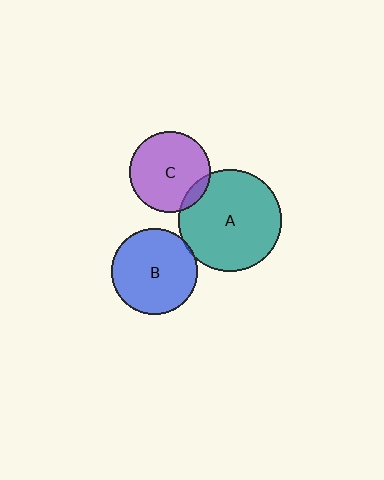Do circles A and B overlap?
Yes.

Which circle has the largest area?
Circle A (teal).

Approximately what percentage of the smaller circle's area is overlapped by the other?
Approximately 5%.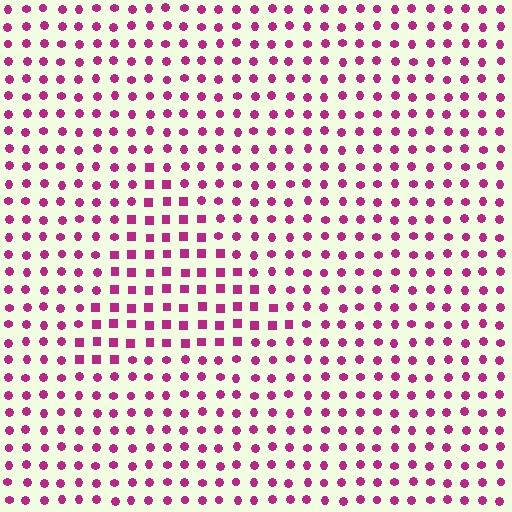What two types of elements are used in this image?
The image uses squares inside the triangle region and circles outside it.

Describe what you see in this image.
The image is filled with small magenta elements arranged in a uniform grid. A triangle-shaped region contains squares, while the surrounding area contains circles. The boundary is defined purely by the change in element shape.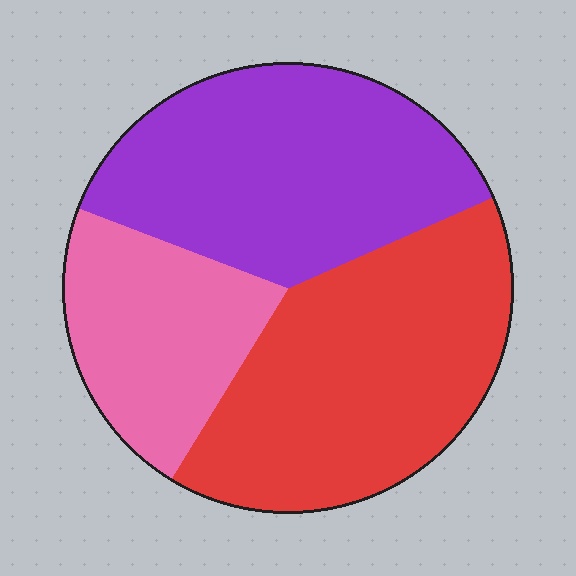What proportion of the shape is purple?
Purple covers 38% of the shape.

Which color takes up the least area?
Pink, at roughly 20%.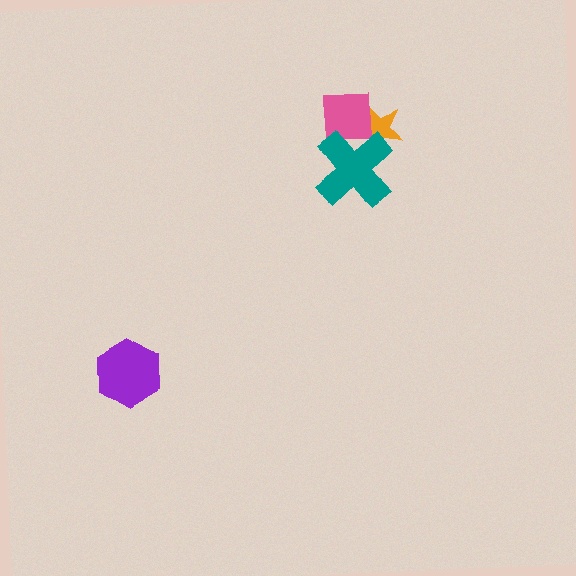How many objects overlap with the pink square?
2 objects overlap with the pink square.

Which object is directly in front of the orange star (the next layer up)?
The pink square is directly in front of the orange star.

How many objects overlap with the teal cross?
2 objects overlap with the teal cross.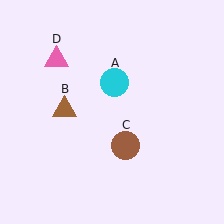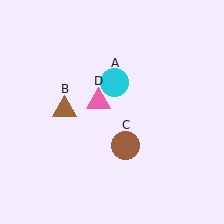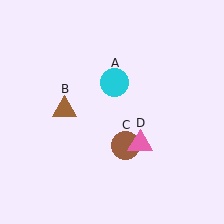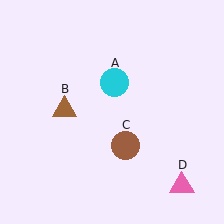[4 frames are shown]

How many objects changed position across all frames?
1 object changed position: pink triangle (object D).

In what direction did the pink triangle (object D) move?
The pink triangle (object D) moved down and to the right.